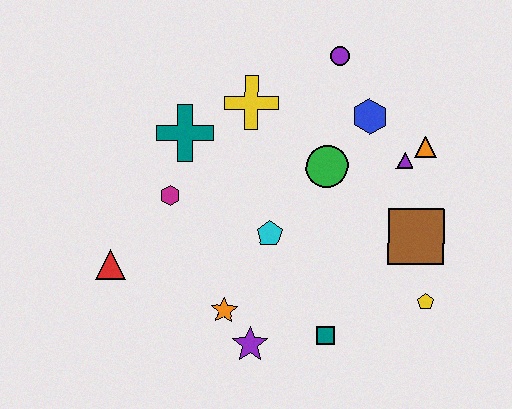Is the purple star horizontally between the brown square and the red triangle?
Yes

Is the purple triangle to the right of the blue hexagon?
Yes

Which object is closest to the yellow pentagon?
The brown square is closest to the yellow pentagon.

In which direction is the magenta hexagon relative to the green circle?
The magenta hexagon is to the left of the green circle.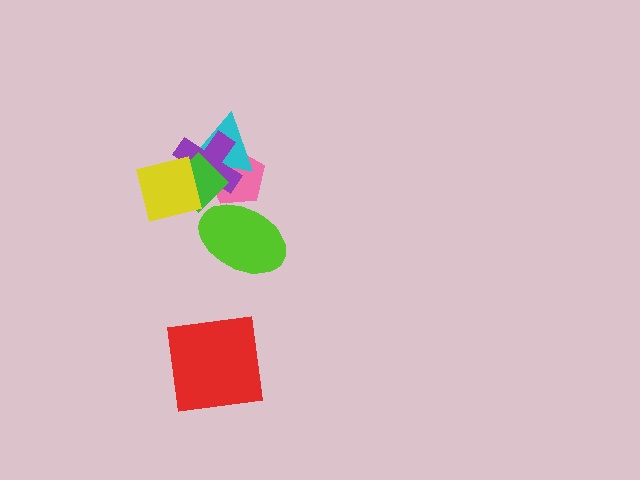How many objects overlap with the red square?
0 objects overlap with the red square.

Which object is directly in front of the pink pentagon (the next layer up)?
The cyan triangle is directly in front of the pink pentagon.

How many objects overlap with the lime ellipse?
1 object overlaps with the lime ellipse.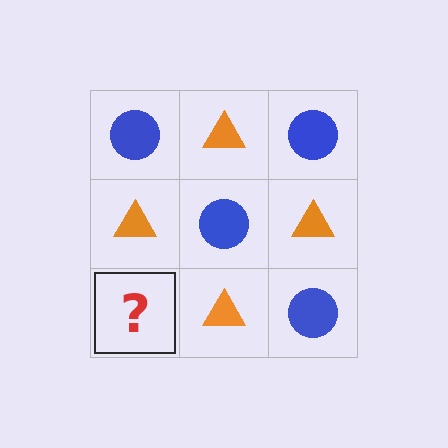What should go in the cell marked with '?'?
The missing cell should contain a blue circle.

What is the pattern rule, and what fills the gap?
The rule is that it alternates blue circle and orange triangle in a checkerboard pattern. The gap should be filled with a blue circle.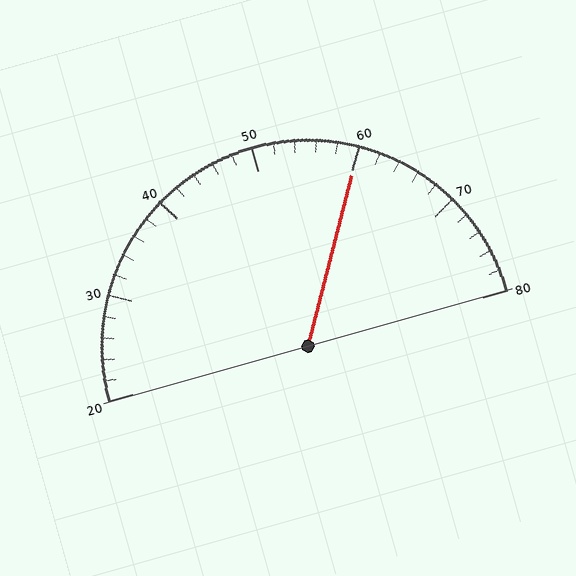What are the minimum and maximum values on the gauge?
The gauge ranges from 20 to 80.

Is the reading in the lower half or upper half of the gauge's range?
The reading is in the upper half of the range (20 to 80).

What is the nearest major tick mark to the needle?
The nearest major tick mark is 60.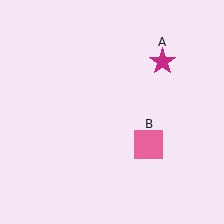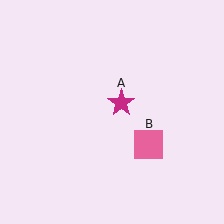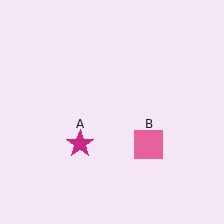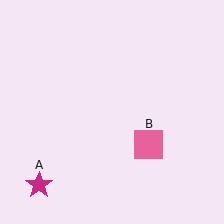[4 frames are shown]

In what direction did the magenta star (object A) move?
The magenta star (object A) moved down and to the left.